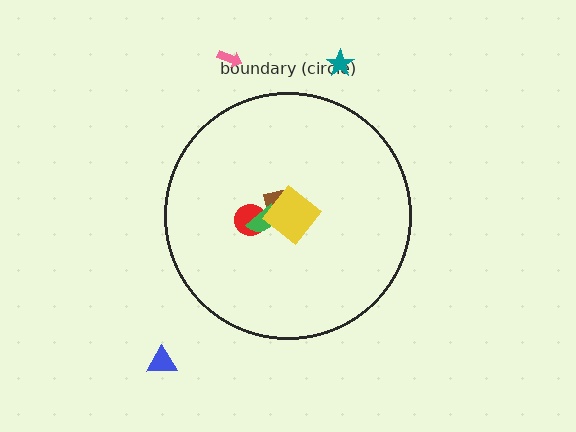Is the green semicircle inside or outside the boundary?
Inside.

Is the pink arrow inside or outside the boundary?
Outside.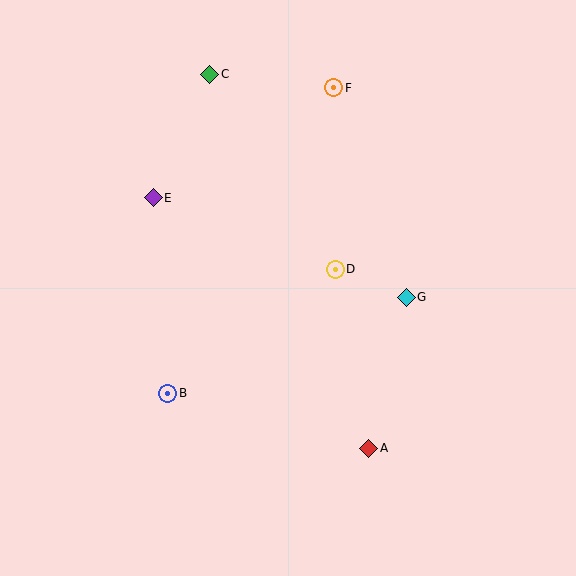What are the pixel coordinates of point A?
Point A is at (369, 448).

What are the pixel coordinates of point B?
Point B is at (168, 393).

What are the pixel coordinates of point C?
Point C is at (210, 75).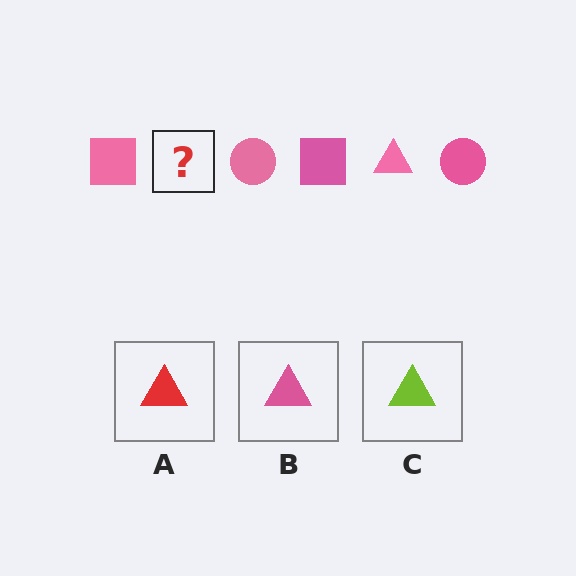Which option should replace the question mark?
Option B.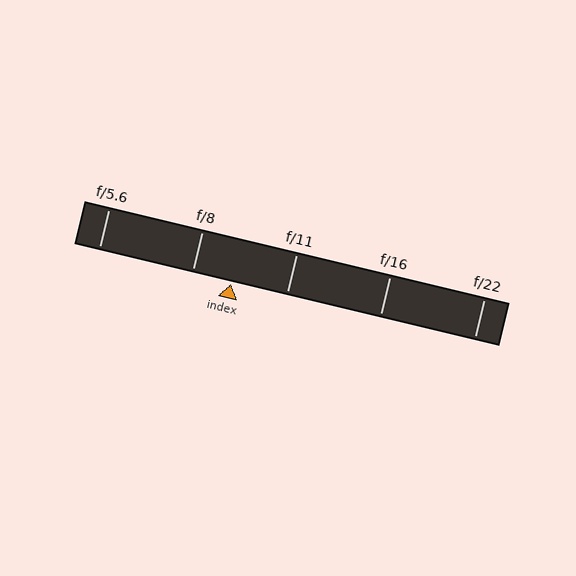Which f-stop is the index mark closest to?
The index mark is closest to f/8.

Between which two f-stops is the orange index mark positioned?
The index mark is between f/8 and f/11.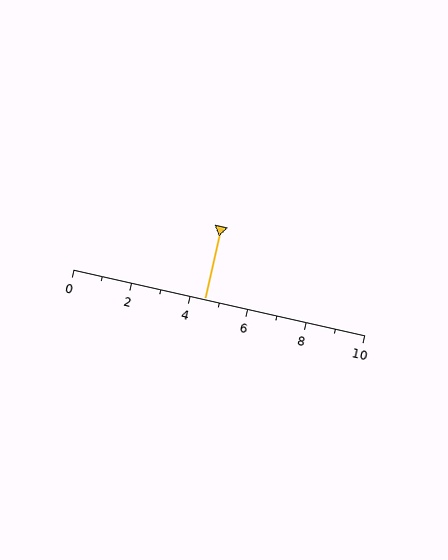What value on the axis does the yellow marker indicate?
The marker indicates approximately 4.5.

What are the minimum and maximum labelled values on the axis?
The axis runs from 0 to 10.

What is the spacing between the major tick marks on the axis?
The major ticks are spaced 2 apart.